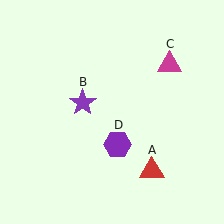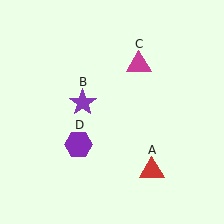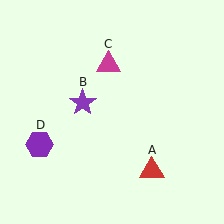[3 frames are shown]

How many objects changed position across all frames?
2 objects changed position: magenta triangle (object C), purple hexagon (object D).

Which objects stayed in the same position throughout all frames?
Red triangle (object A) and purple star (object B) remained stationary.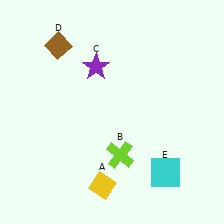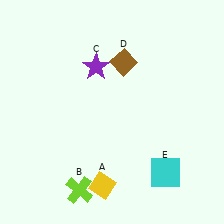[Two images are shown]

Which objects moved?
The objects that moved are: the lime cross (B), the brown diamond (D).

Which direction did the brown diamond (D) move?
The brown diamond (D) moved right.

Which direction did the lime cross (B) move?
The lime cross (B) moved left.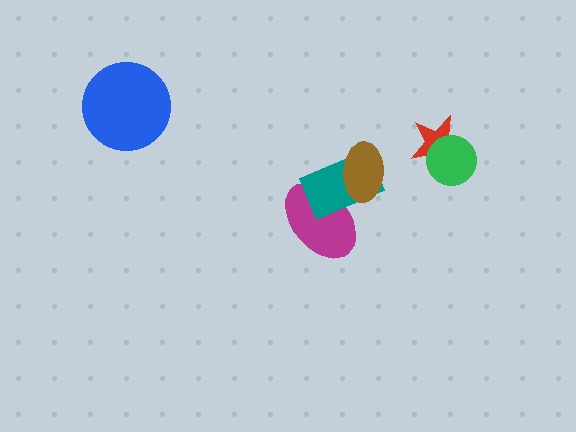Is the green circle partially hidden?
No, no other shape covers it.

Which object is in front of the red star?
The green circle is in front of the red star.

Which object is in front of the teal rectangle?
The brown ellipse is in front of the teal rectangle.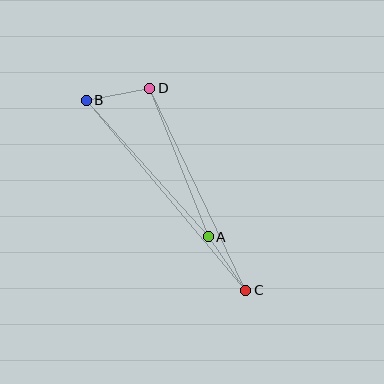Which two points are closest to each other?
Points B and D are closest to each other.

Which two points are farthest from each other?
Points B and C are farthest from each other.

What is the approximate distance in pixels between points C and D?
The distance between C and D is approximately 224 pixels.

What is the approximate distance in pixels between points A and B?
The distance between A and B is approximately 183 pixels.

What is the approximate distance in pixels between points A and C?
The distance between A and C is approximately 65 pixels.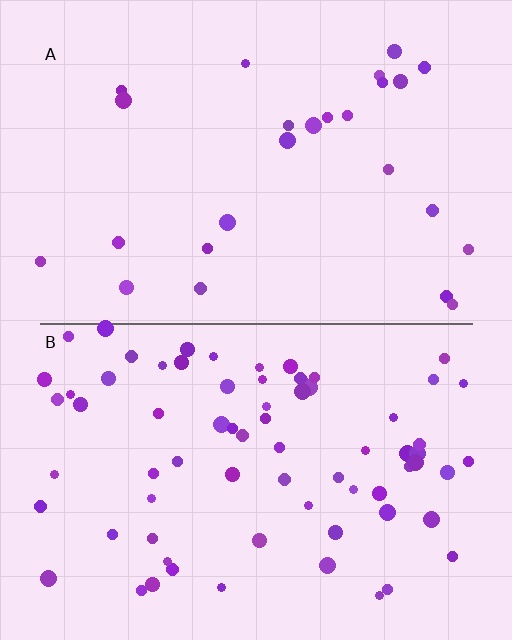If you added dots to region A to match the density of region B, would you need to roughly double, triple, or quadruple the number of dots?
Approximately triple.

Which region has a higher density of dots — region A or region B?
B (the bottom).